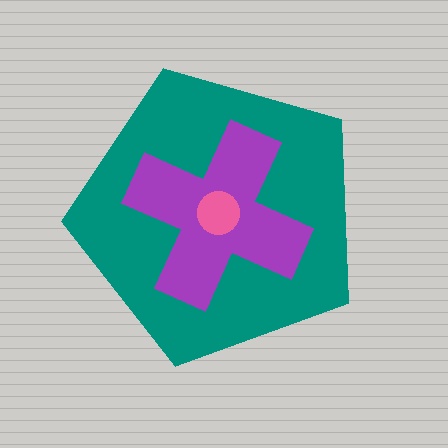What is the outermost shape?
The teal pentagon.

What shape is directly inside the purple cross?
The pink circle.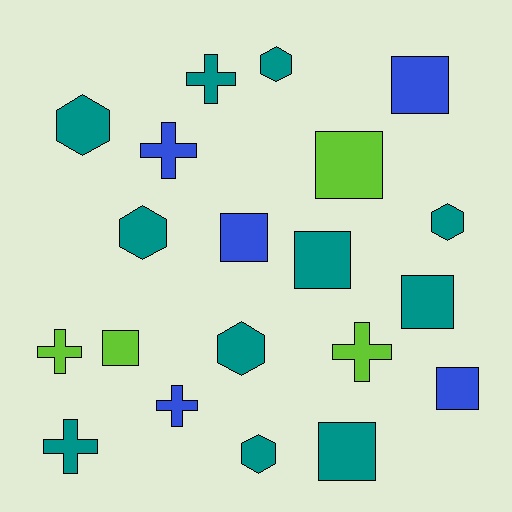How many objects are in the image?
There are 20 objects.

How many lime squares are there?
There are 2 lime squares.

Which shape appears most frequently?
Square, with 8 objects.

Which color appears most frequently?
Teal, with 11 objects.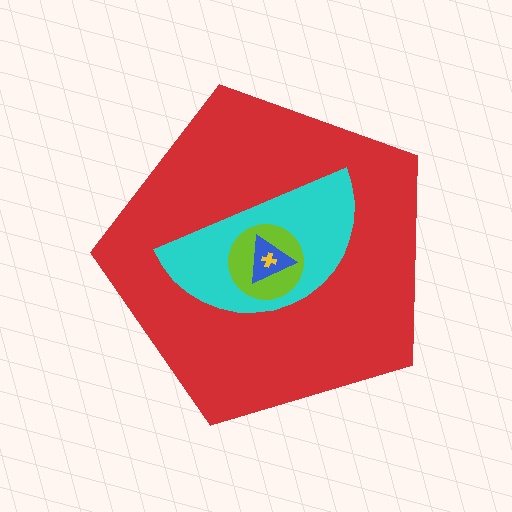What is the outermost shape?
The red pentagon.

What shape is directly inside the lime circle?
The blue triangle.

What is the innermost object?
The yellow cross.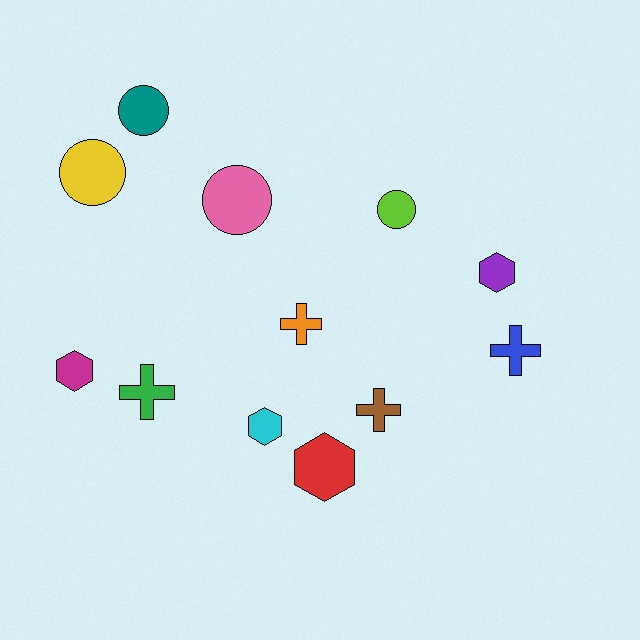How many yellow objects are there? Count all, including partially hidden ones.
There is 1 yellow object.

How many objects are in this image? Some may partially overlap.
There are 12 objects.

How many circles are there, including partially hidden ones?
There are 4 circles.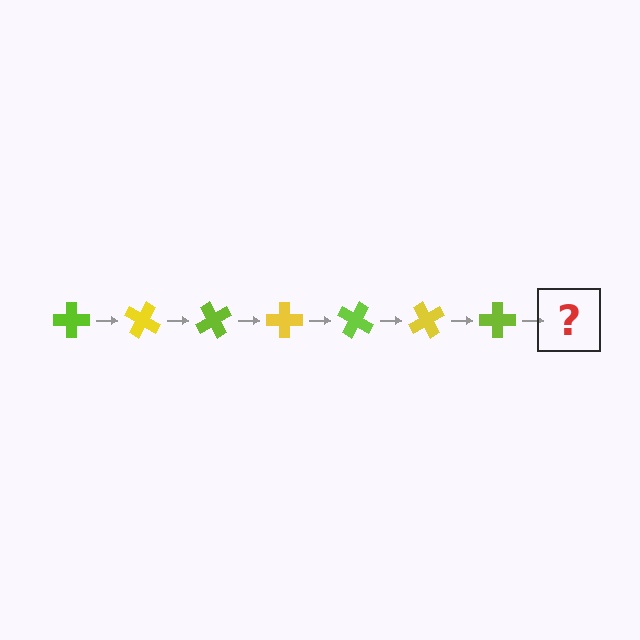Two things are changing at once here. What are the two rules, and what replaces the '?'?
The two rules are that it rotates 30 degrees each step and the color cycles through lime and yellow. The '?' should be a yellow cross, rotated 210 degrees from the start.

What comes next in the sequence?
The next element should be a yellow cross, rotated 210 degrees from the start.